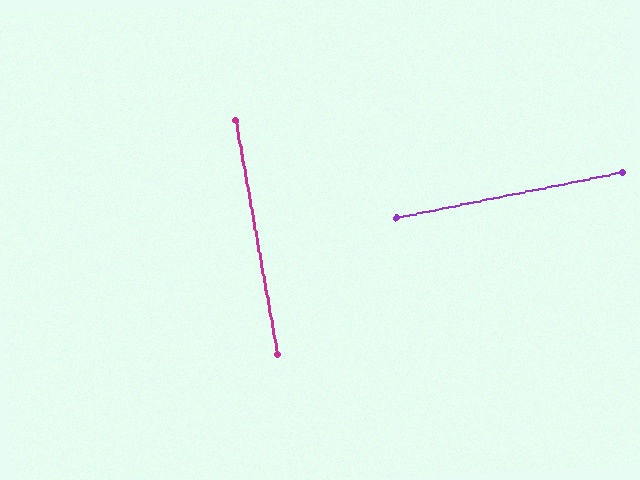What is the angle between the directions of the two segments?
Approximately 89 degrees.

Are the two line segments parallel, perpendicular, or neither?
Perpendicular — they meet at approximately 89°.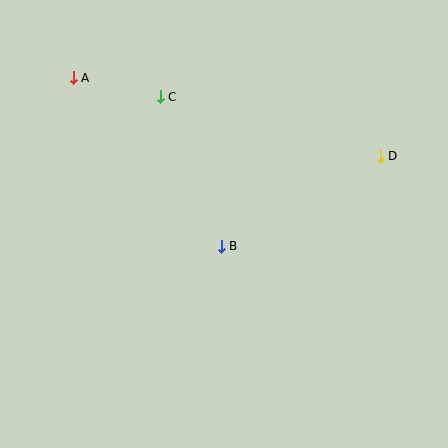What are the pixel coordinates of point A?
Point A is at (73, 78).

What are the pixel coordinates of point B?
Point B is at (221, 246).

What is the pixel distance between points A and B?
The distance between A and B is 225 pixels.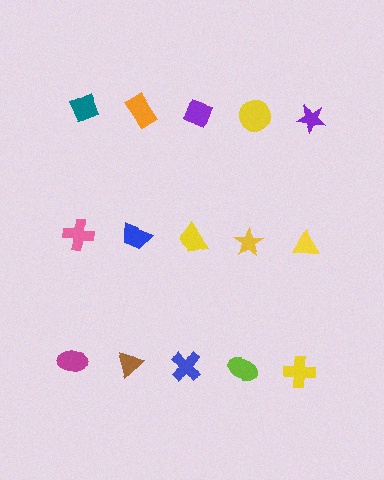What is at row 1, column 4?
A yellow circle.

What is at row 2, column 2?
A blue trapezoid.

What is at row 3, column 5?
A yellow cross.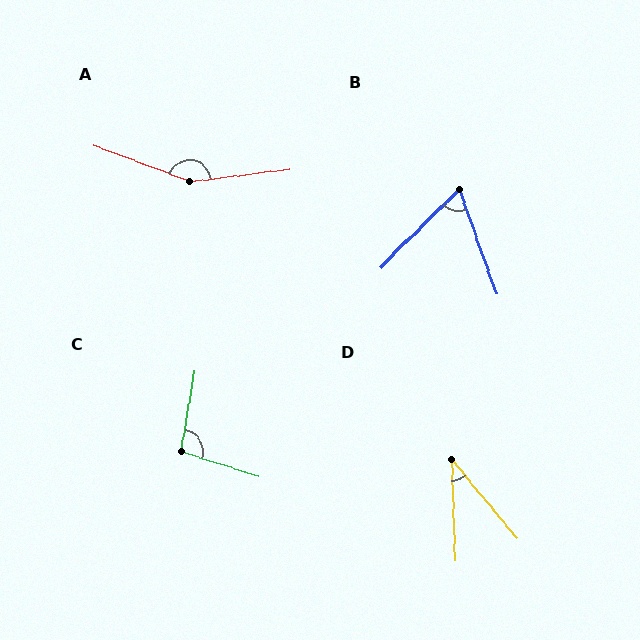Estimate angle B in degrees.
Approximately 65 degrees.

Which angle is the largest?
A, at approximately 153 degrees.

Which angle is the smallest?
D, at approximately 38 degrees.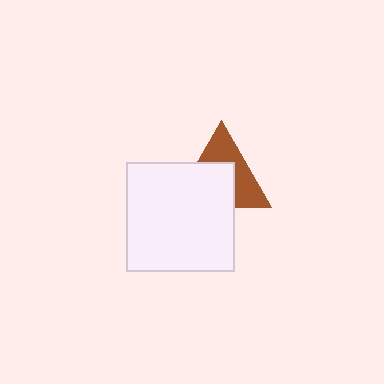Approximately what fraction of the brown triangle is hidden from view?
Roughly 53% of the brown triangle is hidden behind the white square.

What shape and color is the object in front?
The object in front is a white square.